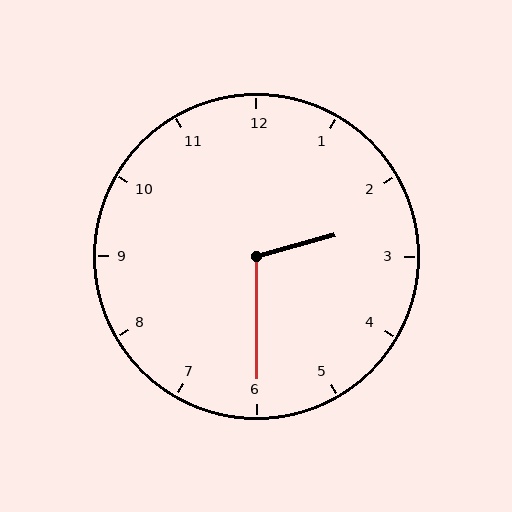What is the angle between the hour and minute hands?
Approximately 105 degrees.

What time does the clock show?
2:30.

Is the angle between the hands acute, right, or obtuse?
It is obtuse.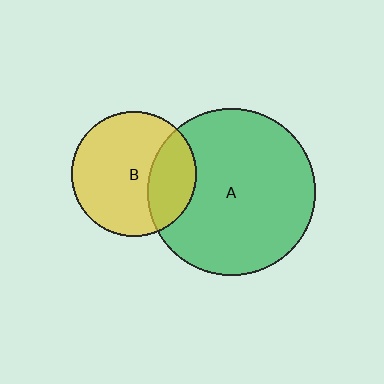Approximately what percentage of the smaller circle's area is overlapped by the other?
Approximately 30%.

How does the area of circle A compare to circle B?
Approximately 1.8 times.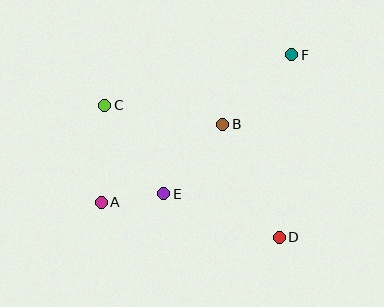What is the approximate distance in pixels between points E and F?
The distance between E and F is approximately 189 pixels.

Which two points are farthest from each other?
Points A and F are farthest from each other.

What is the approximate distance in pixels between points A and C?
The distance between A and C is approximately 97 pixels.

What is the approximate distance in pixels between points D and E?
The distance between D and E is approximately 123 pixels.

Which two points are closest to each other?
Points A and E are closest to each other.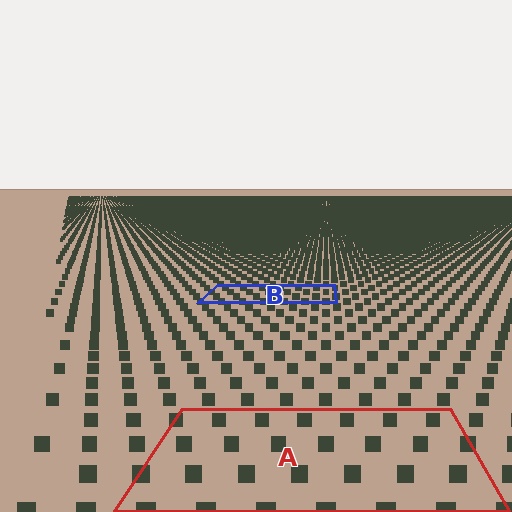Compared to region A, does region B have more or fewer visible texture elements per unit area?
Region B has more texture elements per unit area — they are packed more densely because it is farther away.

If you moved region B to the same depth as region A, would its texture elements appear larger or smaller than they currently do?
They would appear larger. At a closer depth, the same texture elements are projected at a bigger on-screen size.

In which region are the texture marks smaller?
The texture marks are smaller in region B, because it is farther away.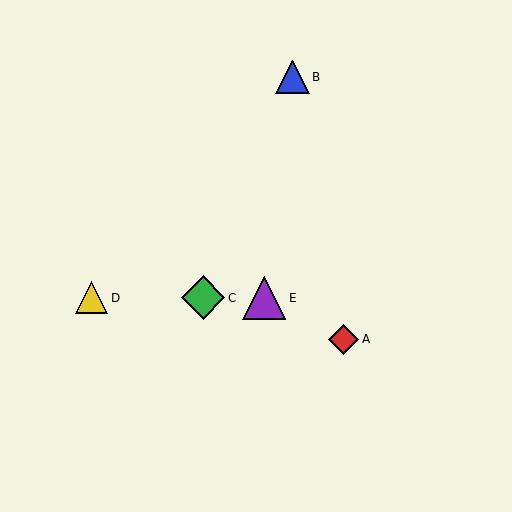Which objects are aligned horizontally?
Objects C, D, E are aligned horizontally.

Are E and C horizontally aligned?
Yes, both are at y≈298.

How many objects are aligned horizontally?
3 objects (C, D, E) are aligned horizontally.